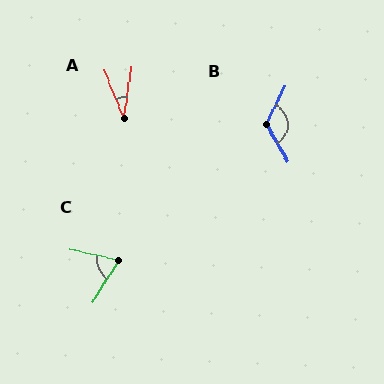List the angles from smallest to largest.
A (31°), C (69°), B (124°).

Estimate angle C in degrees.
Approximately 69 degrees.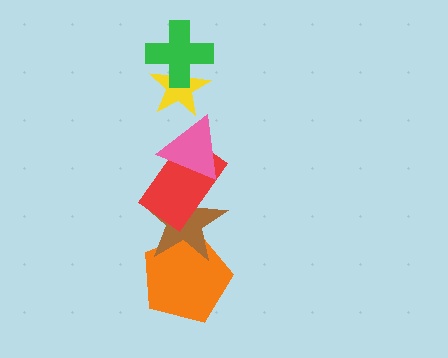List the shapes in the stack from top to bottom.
From top to bottom: the green cross, the yellow star, the pink triangle, the red rectangle, the brown star, the orange pentagon.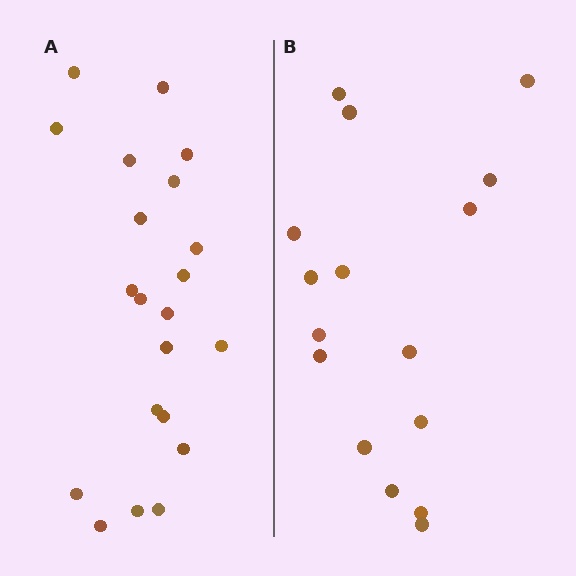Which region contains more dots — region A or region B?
Region A (the left region) has more dots.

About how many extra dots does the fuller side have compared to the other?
Region A has about 5 more dots than region B.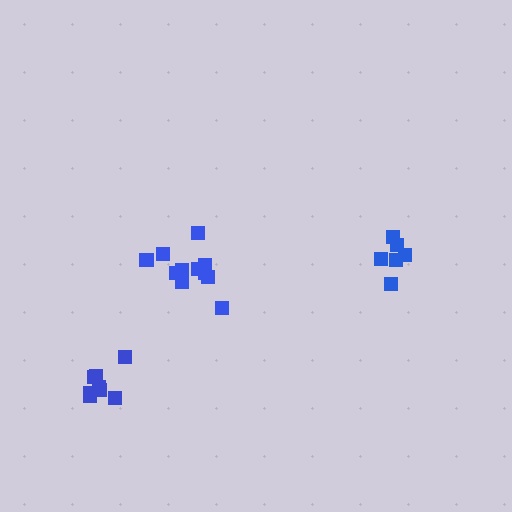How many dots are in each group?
Group 1: 6 dots, Group 2: 11 dots, Group 3: 8 dots (25 total).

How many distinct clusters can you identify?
There are 3 distinct clusters.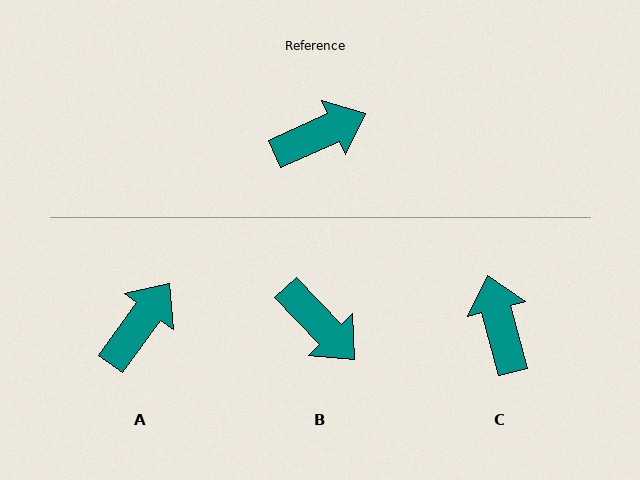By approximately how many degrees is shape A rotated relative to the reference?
Approximately 30 degrees counter-clockwise.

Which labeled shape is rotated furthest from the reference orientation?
C, about 80 degrees away.